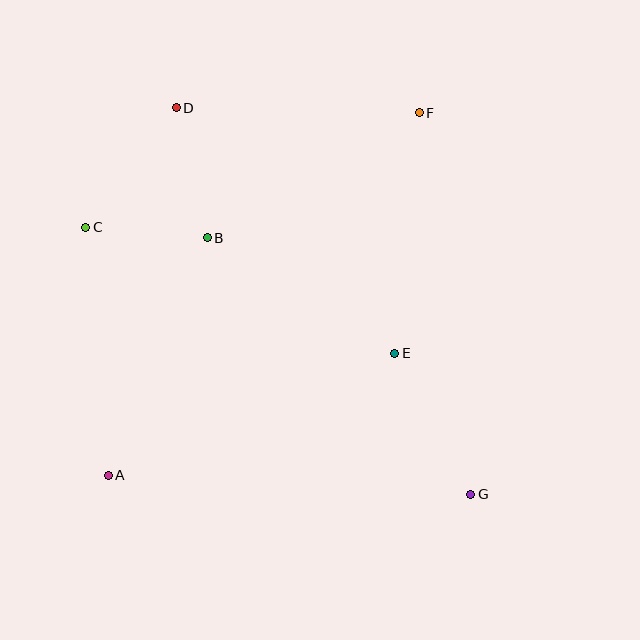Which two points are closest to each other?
Points B and C are closest to each other.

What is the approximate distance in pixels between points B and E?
The distance between B and E is approximately 220 pixels.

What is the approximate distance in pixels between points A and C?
The distance between A and C is approximately 249 pixels.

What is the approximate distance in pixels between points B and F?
The distance between B and F is approximately 246 pixels.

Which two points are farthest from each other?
Points D and G are farthest from each other.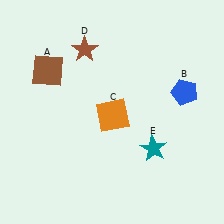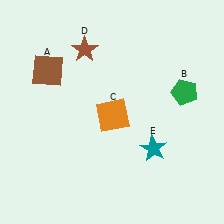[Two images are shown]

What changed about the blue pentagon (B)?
In Image 1, B is blue. In Image 2, it changed to green.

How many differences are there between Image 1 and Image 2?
There is 1 difference between the two images.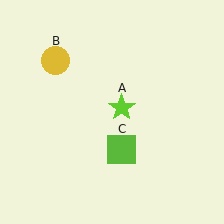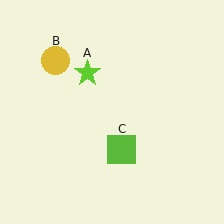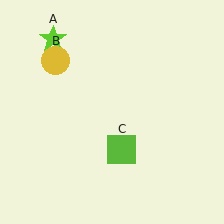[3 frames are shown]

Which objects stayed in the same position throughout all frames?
Yellow circle (object B) and lime square (object C) remained stationary.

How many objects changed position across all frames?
1 object changed position: lime star (object A).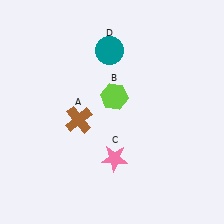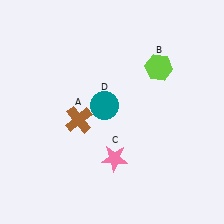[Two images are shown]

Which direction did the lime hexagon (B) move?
The lime hexagon (B) moved right.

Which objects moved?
The objects that moved are: the lime hexagon (B), the teal circle (D).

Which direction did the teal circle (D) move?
The teal circle (D) moved down.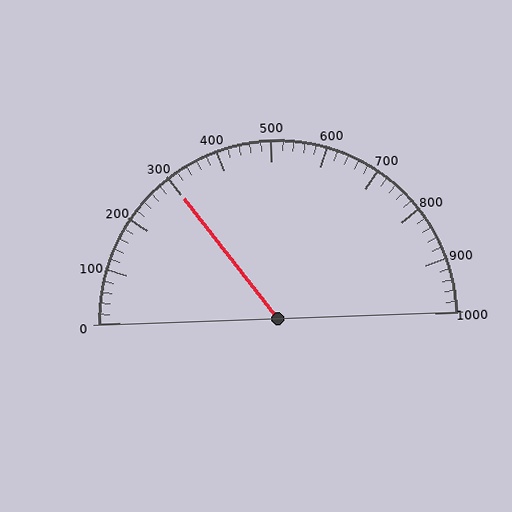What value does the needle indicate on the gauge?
The needle indicates approximately 300.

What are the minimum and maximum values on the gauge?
The gauge ranges from 0 to 1000.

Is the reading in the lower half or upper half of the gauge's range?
The reading is in the lower half of the range (0 to 1000).